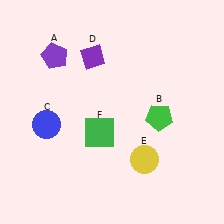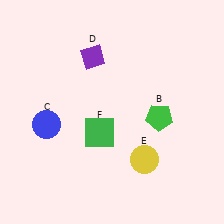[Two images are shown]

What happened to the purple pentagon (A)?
The purple pentagon (A) was removed in Image 2. It was in the top-left area of Image 1.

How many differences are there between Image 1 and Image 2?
There is 1 difference between the two images.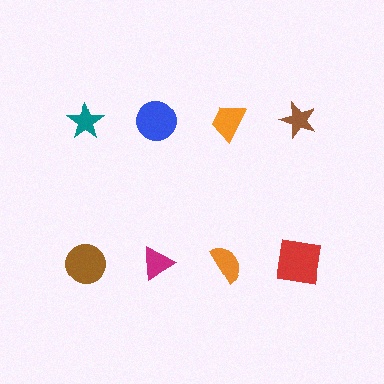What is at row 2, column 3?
An orange semicircle.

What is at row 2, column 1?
A brown circle.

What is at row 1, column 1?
A teal star.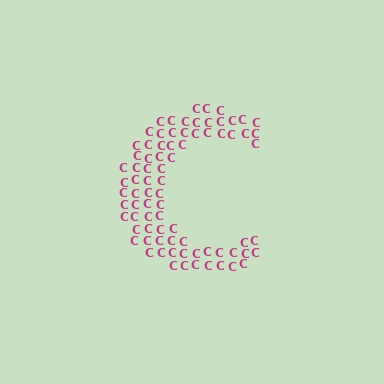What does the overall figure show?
The overall figure shows the letter C.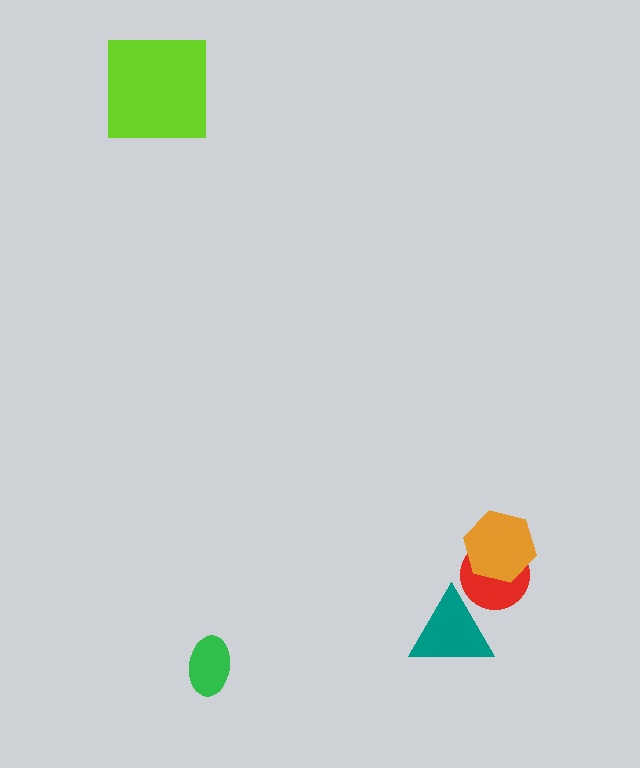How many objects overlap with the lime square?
0 objects overlap with the lime square.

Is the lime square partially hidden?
No, no other shape covers it.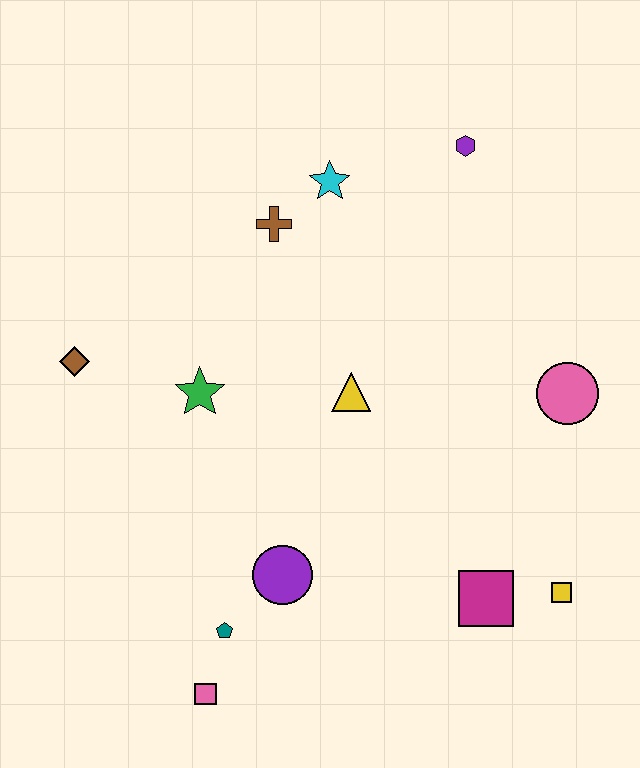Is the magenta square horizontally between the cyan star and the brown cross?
No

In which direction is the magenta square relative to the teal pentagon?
The magenta square is to the right of the teal pentagon.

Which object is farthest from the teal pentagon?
The purple hexagon is farthest from the teal pentagon.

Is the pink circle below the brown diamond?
Yes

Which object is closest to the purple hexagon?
The cyan star is closest to the purple hexagon.